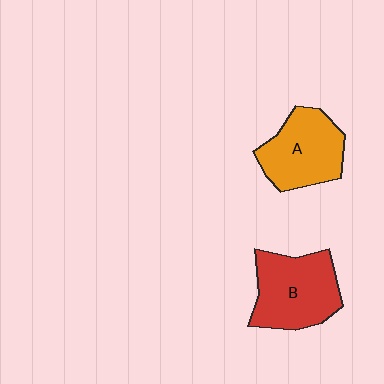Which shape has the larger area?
Shape B (red).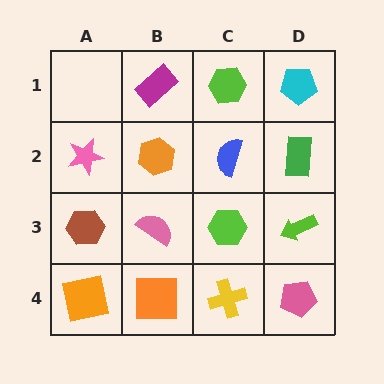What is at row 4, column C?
A yellow cross.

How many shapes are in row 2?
4 shapes.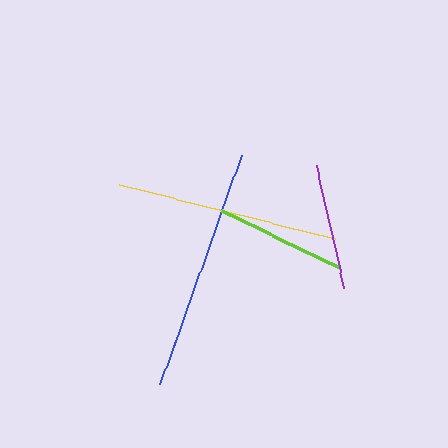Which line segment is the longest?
The blue line is the longest at approximately 243 pixels.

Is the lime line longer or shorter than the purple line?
The lime line is longer than the purple line.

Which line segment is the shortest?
The purple line is the shortest at approximately 127 pixels.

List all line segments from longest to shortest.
From longest to shortest: blue, yellow, lime, purple.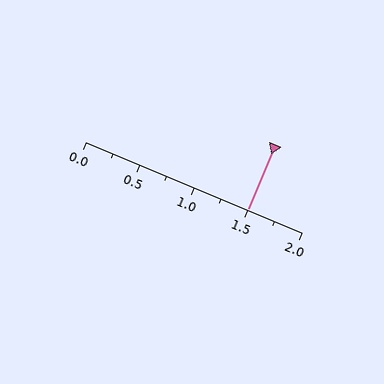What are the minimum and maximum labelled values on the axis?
The axis runs from 0.0 to 2.0.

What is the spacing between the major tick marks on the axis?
The major ticks are spaced 0.5 apart.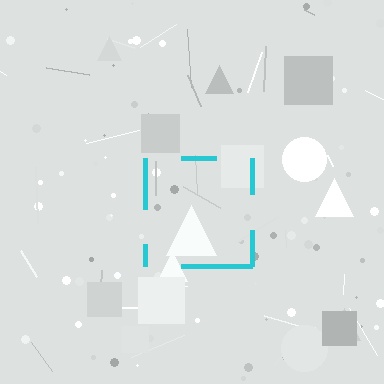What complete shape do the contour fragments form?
The contour fragments form a square.